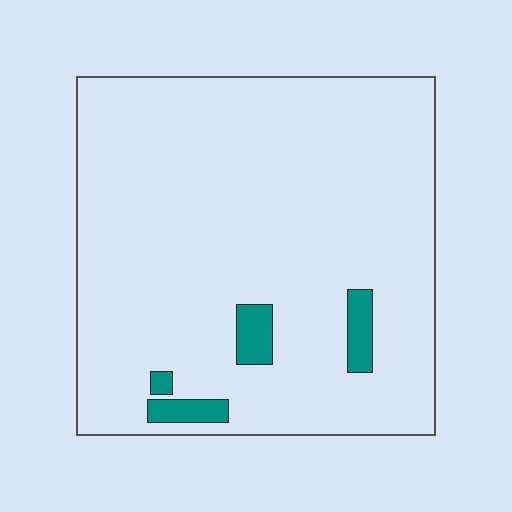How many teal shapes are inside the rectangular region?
4.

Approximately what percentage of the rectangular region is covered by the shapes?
Approximately 5%.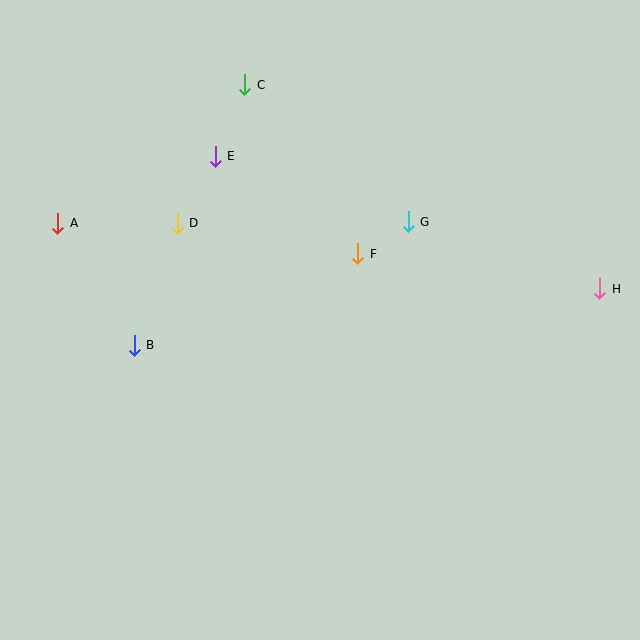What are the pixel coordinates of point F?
Point F is at (358, 254).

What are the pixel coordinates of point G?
Point G is at (408, 222).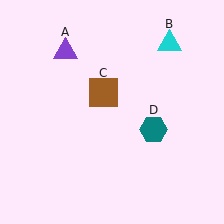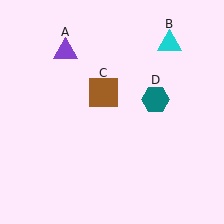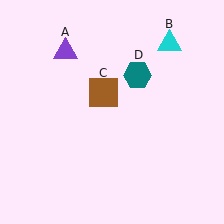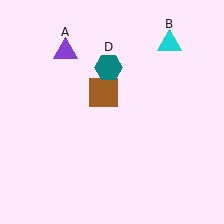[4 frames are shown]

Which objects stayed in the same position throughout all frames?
Purple triangle (object A) and cyan triangle (object B) and brown square (object C) remained stationary.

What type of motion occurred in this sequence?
The teal hexagon (object D) rotated counterclockwise around the center of the scene.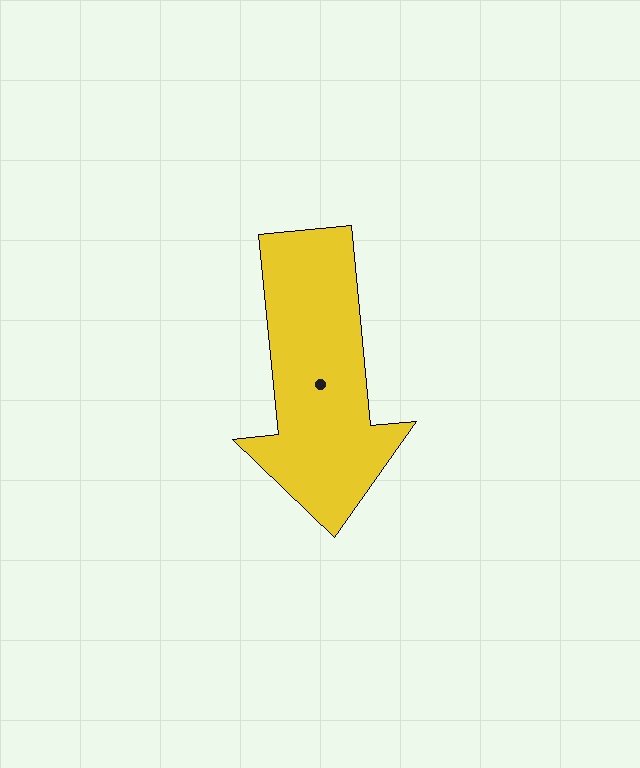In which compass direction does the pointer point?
South.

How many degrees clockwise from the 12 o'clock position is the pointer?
Approximately 174 degrees.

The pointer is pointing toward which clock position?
Roughly 6 o'clock.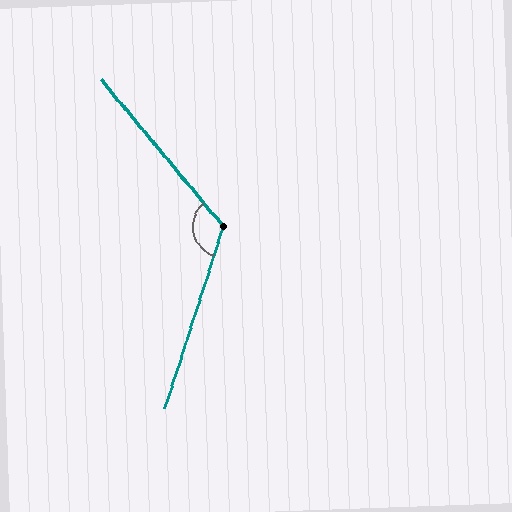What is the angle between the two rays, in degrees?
Approximately 122 degrees.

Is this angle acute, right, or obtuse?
It is obtuse.